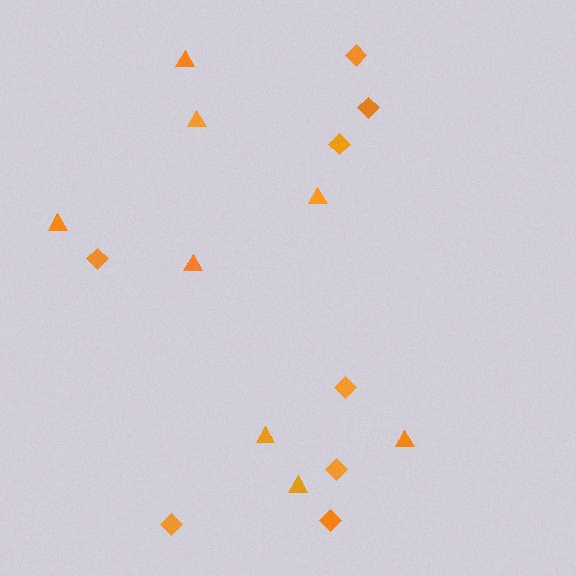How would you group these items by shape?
There are 2 groups: one group of triangles (8) and one group of diamonds (8).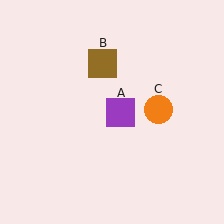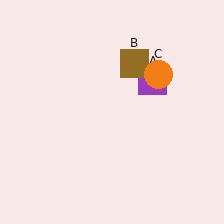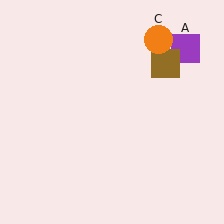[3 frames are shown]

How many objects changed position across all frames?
3 objects changed position: purple square (object A), brown square (object B), orange circle (object C).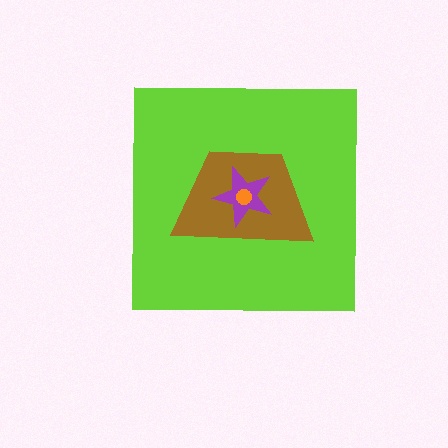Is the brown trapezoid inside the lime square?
Yes.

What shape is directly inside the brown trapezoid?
The purple star.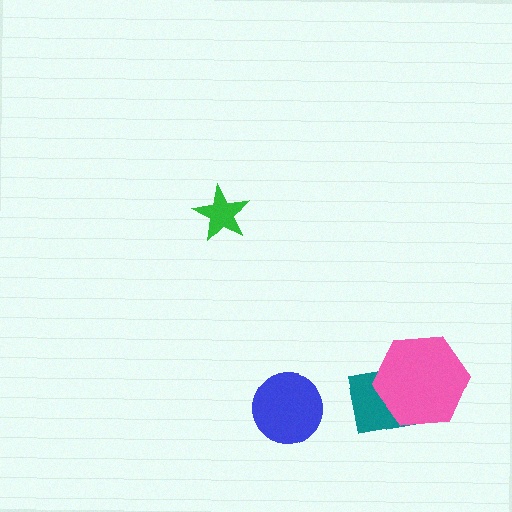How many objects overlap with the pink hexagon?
1 object overlaps with the pink hexagon.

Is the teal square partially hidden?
Yes, it is partially covered by another shape.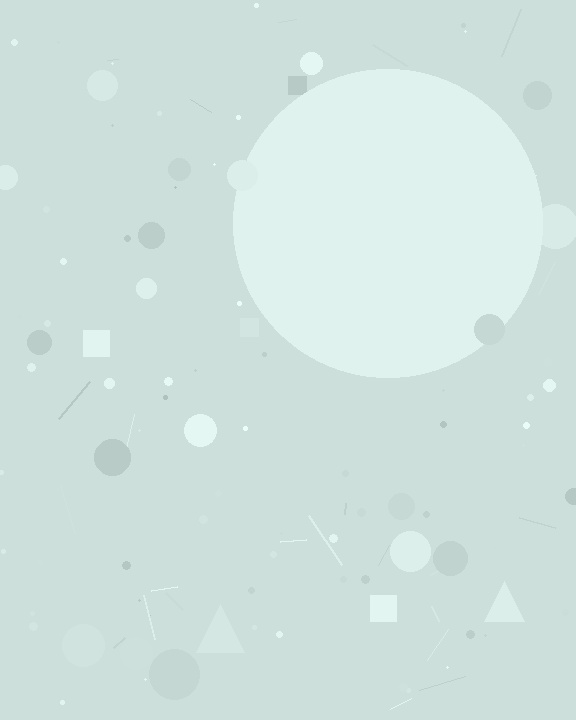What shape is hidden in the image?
A circle is hidden in the image.